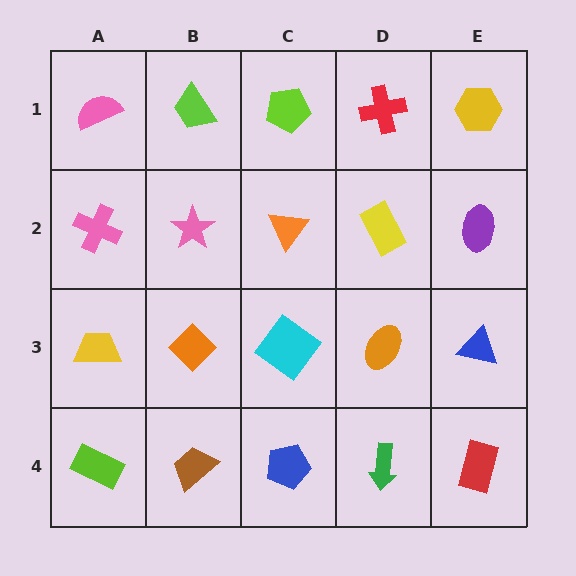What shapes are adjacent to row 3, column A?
A pink cross (row 2, column A), a lime rectangle (row 4, column A), an orange diamond (row 3, column B).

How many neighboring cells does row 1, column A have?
2.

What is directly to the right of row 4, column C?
A green arrow.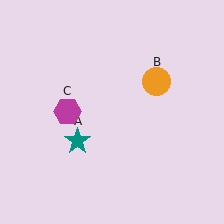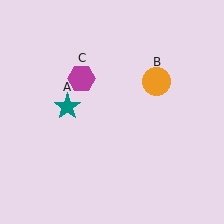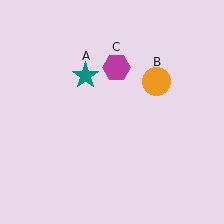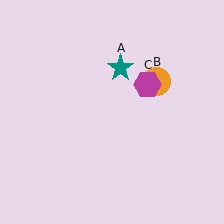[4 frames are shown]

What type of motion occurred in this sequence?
The teal star (object A), magenta hexagon (object C) rotated clockwise around the center of the scene.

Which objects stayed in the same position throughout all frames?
Orange circle (object B) remained stationary.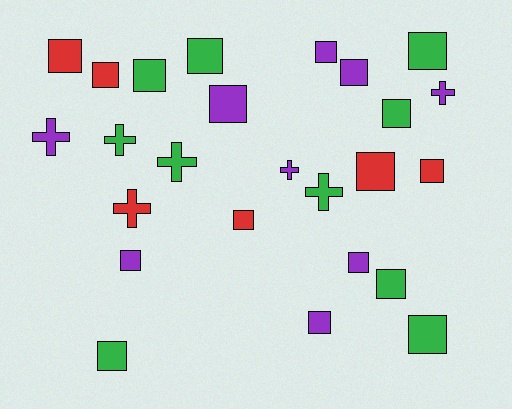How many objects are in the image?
There are 25 objects.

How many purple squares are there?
There are 6 purple squares.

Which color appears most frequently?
Green, with 10 objects.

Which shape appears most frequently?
Square, with 18 objects.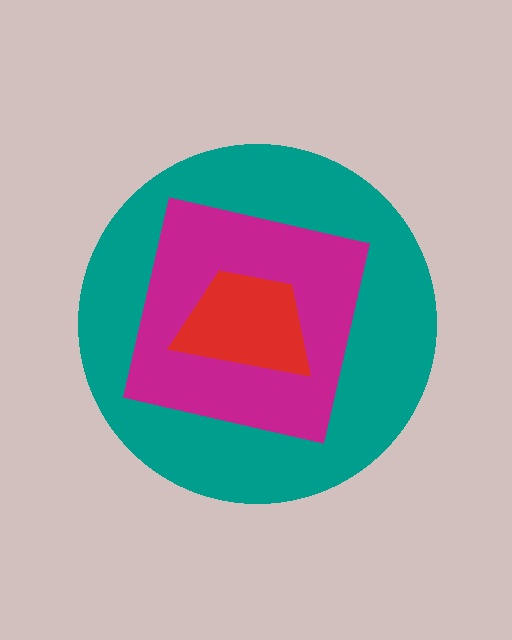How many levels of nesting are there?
3.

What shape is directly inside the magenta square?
The red trapezoid.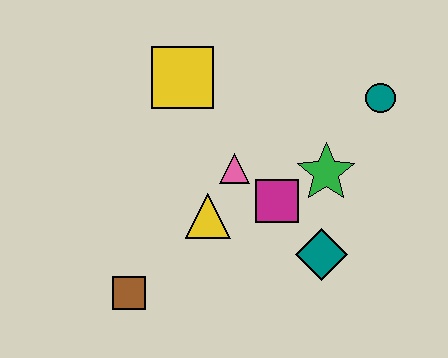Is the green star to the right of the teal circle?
No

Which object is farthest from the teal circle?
The brown square is farthest from the teal circle.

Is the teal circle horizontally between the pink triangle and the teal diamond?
No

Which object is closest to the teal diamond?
The magenta square is closest to the teal diamond.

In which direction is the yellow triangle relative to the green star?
The yellow triangle is to the left of the green star.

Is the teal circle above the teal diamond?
Yes